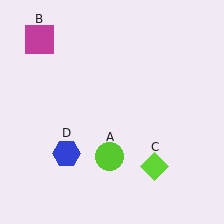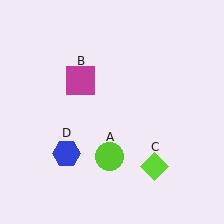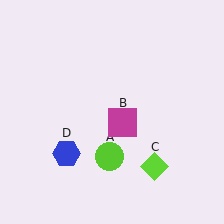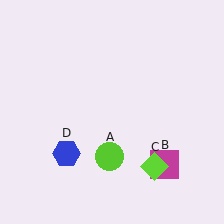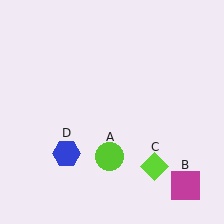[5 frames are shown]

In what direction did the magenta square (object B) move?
The magenta square (object B) moved down and to the right.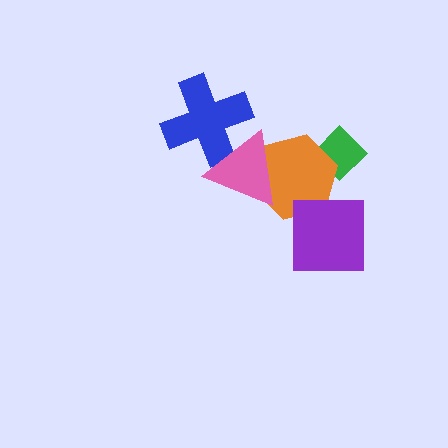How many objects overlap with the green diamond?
1 object overlaps with the green diamond.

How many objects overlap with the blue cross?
1 object overlaps with the blue cross.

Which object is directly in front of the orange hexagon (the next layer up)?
The pink triangle is directly in front of the orange hexagon.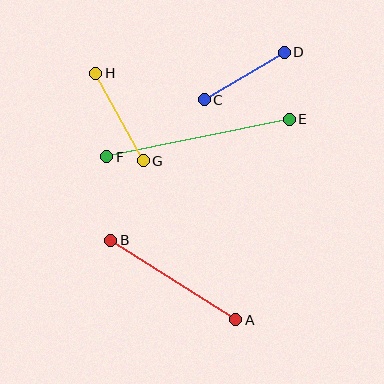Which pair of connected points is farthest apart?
Points E and F are farthest apart.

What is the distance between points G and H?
The distance is approximately 100 pixels.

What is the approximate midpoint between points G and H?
The midpoint is at approximately (119, 117) pixels.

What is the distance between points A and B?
The distance is approximately 148 pixels.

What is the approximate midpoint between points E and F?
The midpoint is at approximately (198, 138) pixels.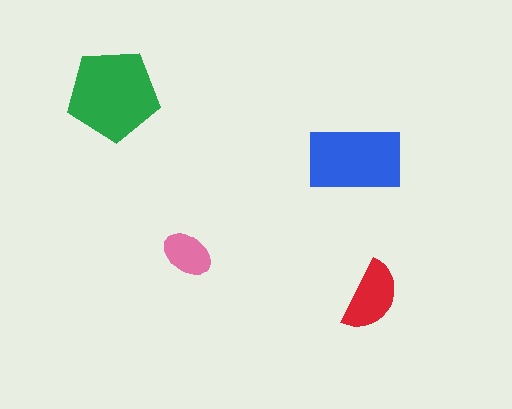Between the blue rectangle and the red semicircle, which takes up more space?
The blue rectangle.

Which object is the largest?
The green pentagon.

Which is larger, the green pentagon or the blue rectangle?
The green pentagon.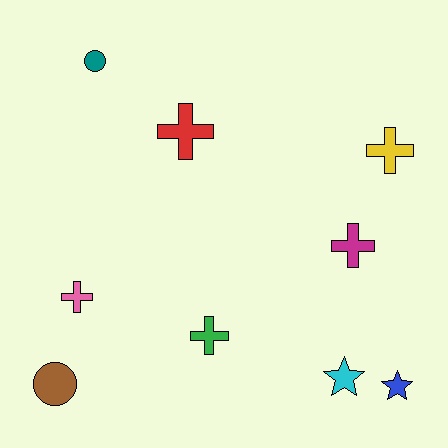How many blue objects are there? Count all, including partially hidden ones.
There is 1 blue object.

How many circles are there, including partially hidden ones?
There are 2 circles.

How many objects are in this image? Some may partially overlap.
There are 9 objects.